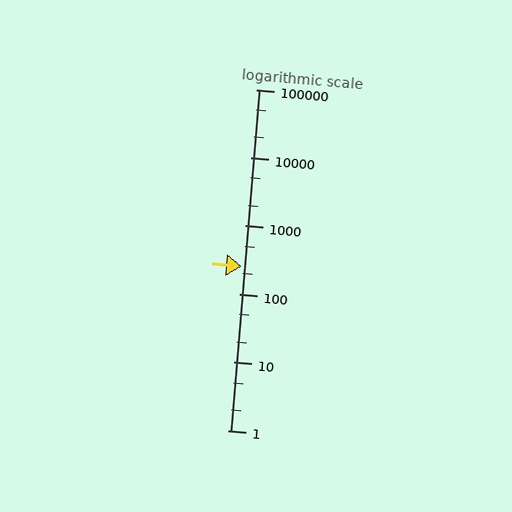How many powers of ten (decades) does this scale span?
The scale spans 5 decades, from 1 to 100000.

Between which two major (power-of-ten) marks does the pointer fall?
The pointer is between 100 and 1000.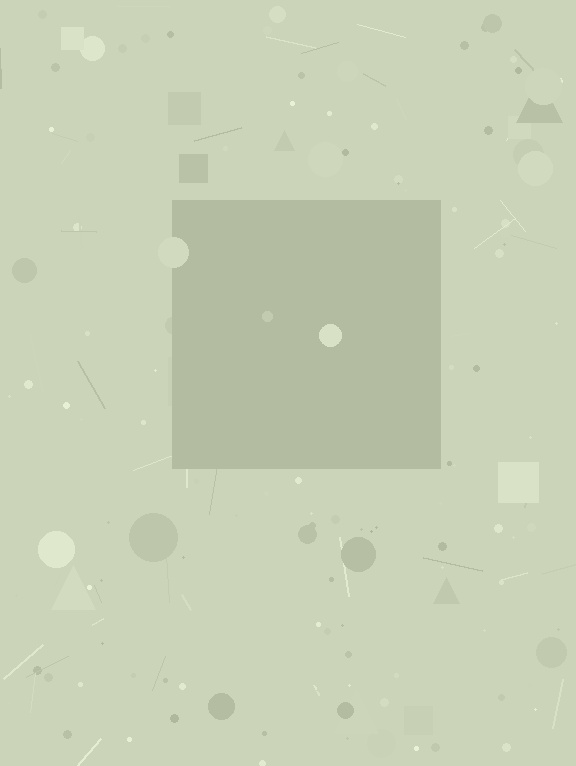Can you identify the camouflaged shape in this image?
The camouflaged shape is a square.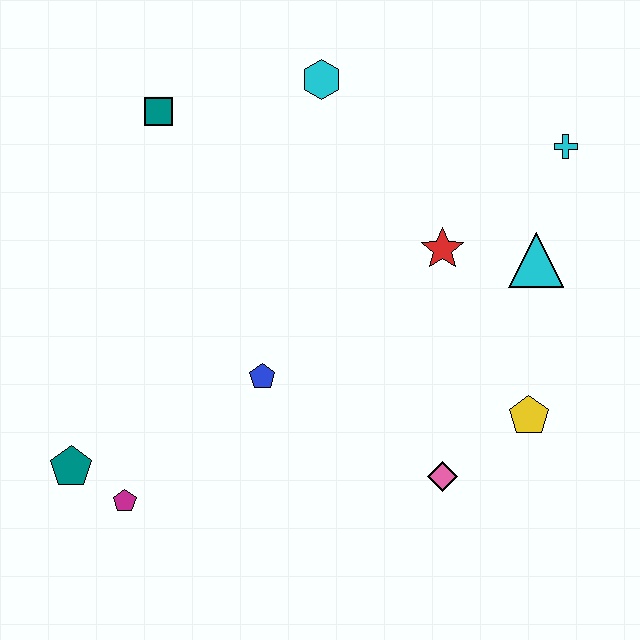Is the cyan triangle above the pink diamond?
Yes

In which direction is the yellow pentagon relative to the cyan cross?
The yellow pentagon is below the cyan cross.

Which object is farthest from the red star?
The teal pentagon is farthest from the red star.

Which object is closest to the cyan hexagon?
The teal square is closest to the cyan hexagon.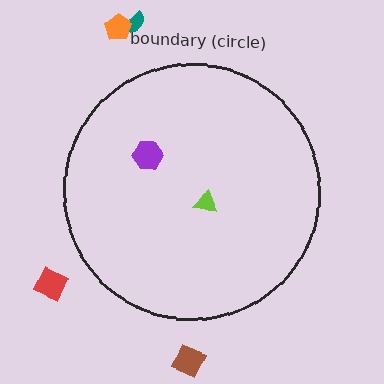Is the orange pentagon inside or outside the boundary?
Outside.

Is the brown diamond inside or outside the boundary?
Outside.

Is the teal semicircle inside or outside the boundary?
Outside.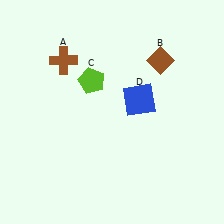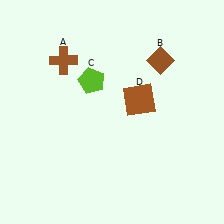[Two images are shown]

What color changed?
The square (D) changed from blue in Image 1 to brown in Image 2.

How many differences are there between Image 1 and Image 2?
There is 1 difference between the two images.